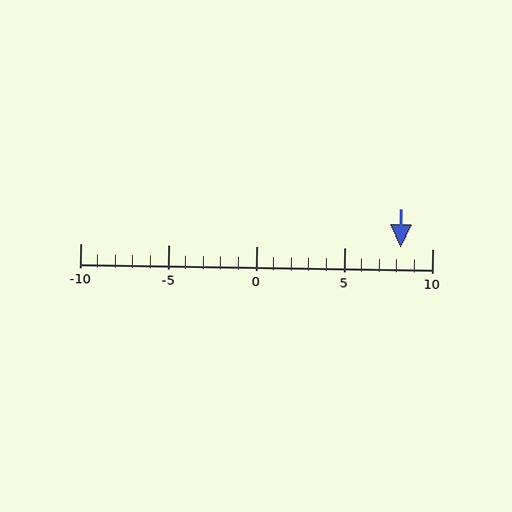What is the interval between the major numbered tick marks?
The major tick marks are spaced 5 units apart.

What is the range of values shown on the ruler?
The ruler shows values from -10 to 10.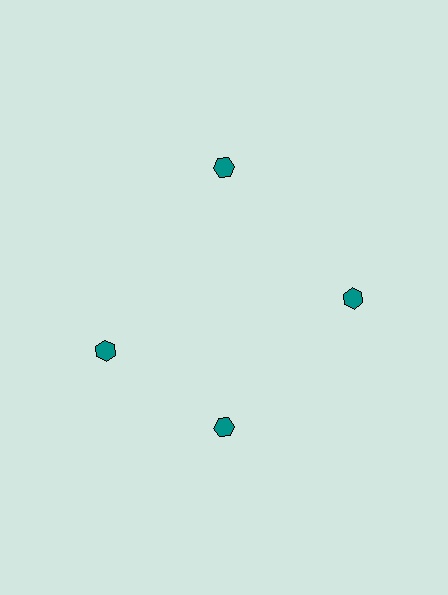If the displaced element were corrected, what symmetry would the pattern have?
It would have 4-fold rotational symmetry — the pattern would map onto itself every 90 degrees.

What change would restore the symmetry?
The symmetry would be restored by rotating it back into even spacing with its neighbors so that all 4 hexagons sit at equal angles and equal distance from the center.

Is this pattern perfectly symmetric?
No. The 4 teal hexagons are arranged in a ring, but one element near the 9 o'clock position is rotated out of alignment along the ring, breaking the 4-fold rotational symmetry.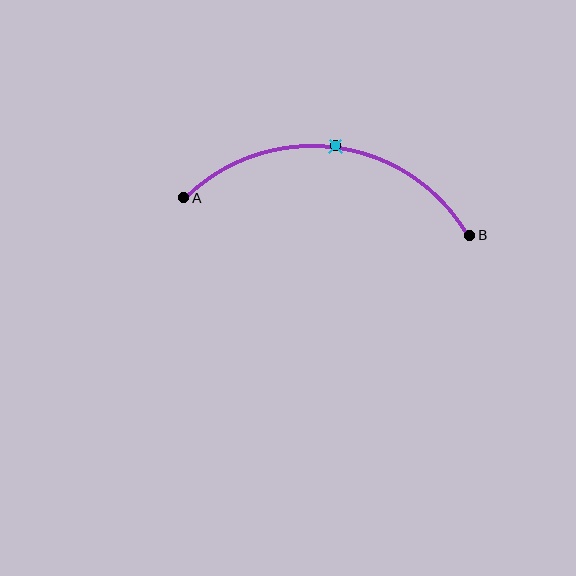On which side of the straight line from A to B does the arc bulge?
The arc bulges above the straight line connecting A and B.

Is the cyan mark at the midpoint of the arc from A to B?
Yes. The cyan mark lies on the arc at equal arc-length from both A and B — it is the arc midpoint.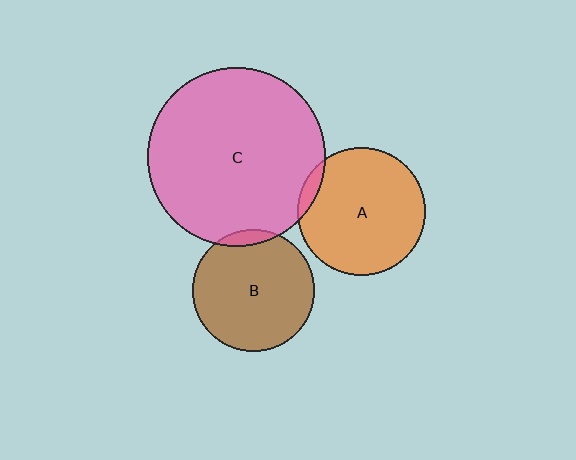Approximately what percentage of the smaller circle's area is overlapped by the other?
Approximately 5%.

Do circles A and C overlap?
Yes.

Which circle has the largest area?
Circle C (pink).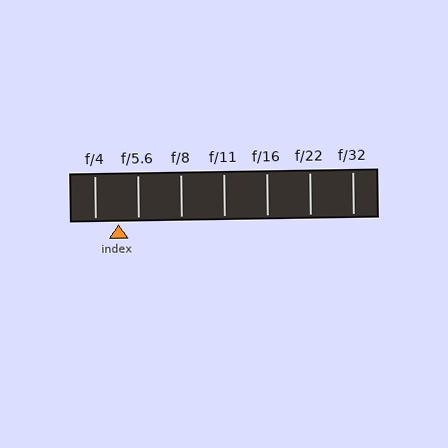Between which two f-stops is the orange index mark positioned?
The index mark is between f/4 and f/5.6.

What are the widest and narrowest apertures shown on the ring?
The widest aperture shown is f/4 and the narrowest is f/32.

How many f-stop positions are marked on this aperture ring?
There are 7 f-stop positions marked.